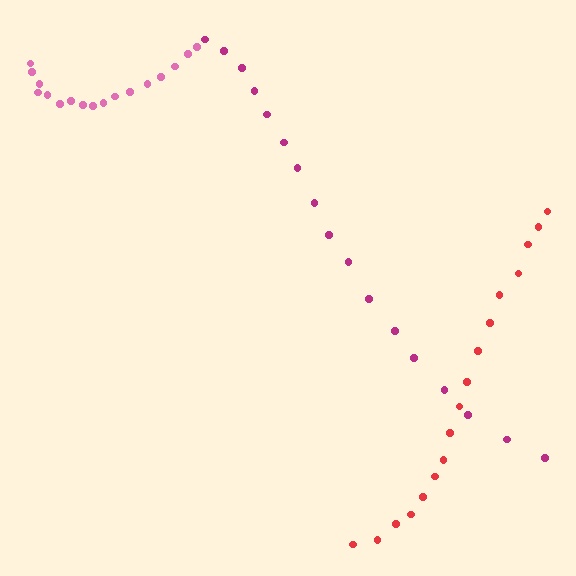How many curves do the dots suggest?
There are 3 distinct paths.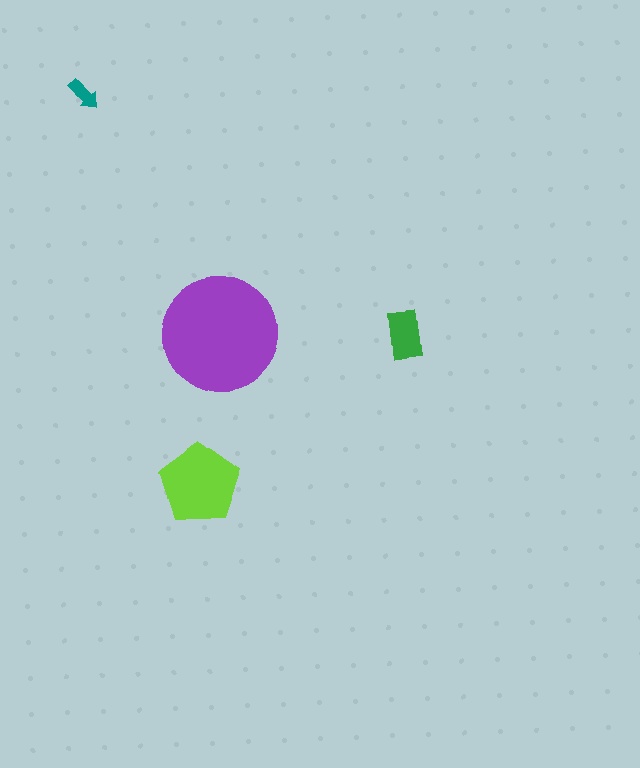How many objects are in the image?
There are 4 objects in the image.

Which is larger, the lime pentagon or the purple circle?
The purple circle.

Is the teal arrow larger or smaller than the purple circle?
Smaller.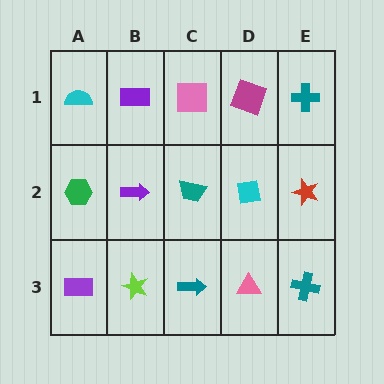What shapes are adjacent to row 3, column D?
A cyan square (row 2, column D), a teal arrow (row 3, column C), a teal cross (row 3, column E).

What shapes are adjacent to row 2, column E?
A teal cross (row 1, column E), a teal cross (row 3, column E), a cyan square (row 2, column D).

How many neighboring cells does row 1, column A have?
2.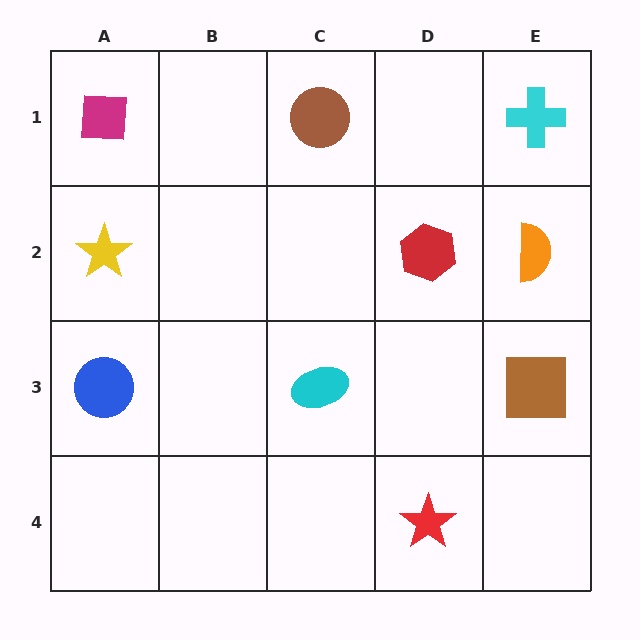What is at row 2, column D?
A red hexagon.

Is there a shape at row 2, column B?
No, that cell is empty.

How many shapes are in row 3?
3 shapes.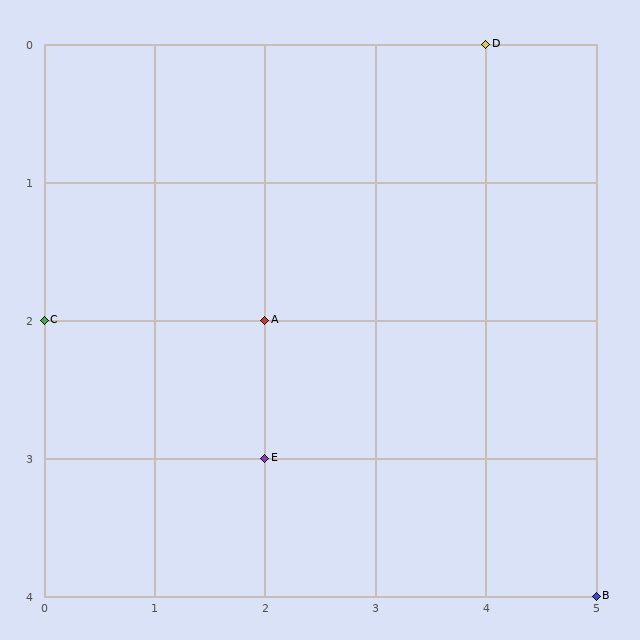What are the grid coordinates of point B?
Point B is at grid coordinates (5, 4).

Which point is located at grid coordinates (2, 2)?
Point A is at (2, 2).